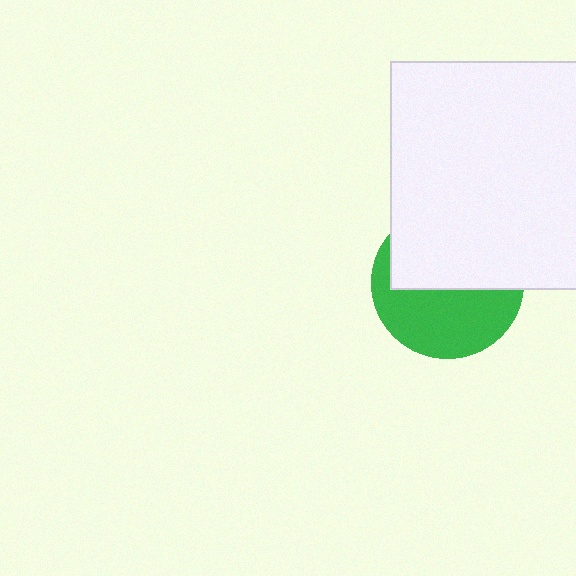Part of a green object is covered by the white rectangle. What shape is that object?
It is a circle.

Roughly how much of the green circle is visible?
About half of it is visible (roughly 49%).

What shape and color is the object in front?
The object in front is a white rectangle.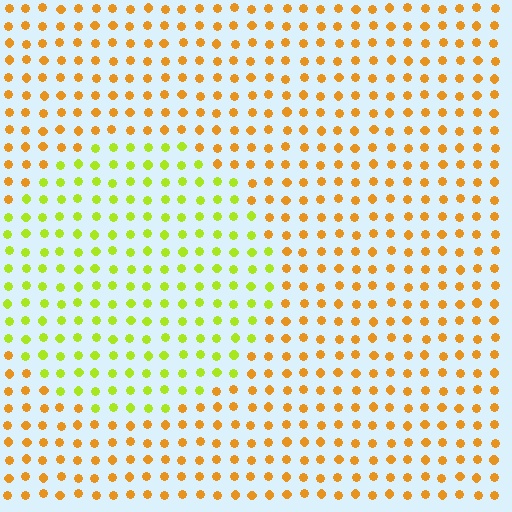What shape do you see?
I see a circle.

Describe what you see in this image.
The image is filled with small orange elements in a uniform arrangement. A circle-shaped region is visible where the elements are tinted to a slightly different hue, forming a subtle color boundary.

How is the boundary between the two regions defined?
The boundary is defined purely by a slight shift in hue (about 44 degrees). Spacing, size, and orientation are identical on both sides.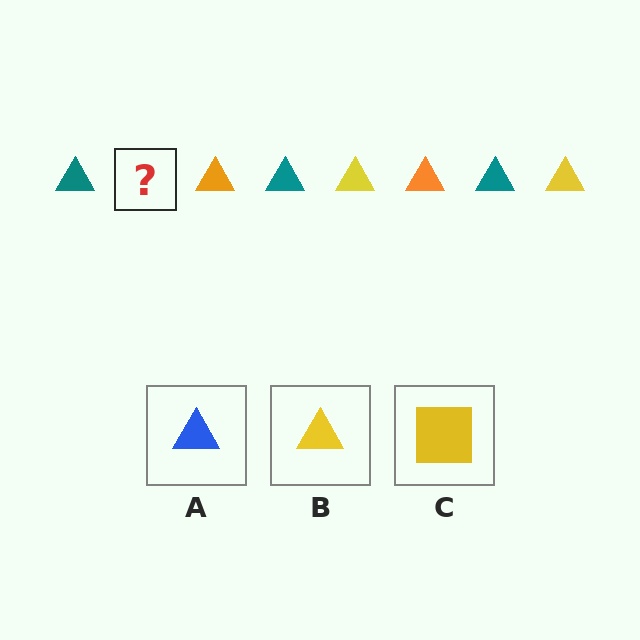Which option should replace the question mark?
Option B.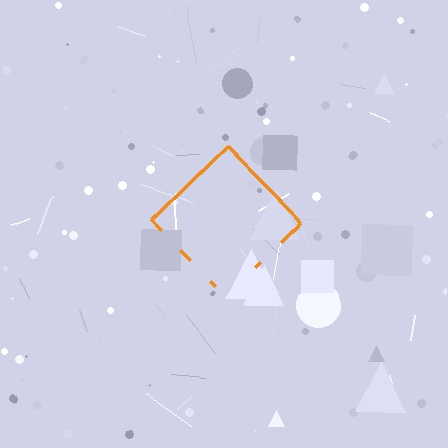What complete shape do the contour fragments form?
The contour fragments form a diamond.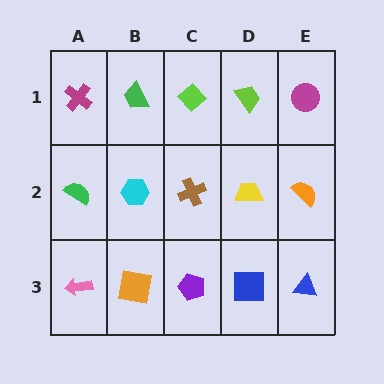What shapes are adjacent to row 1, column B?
A cyan hexagon (row 2, column B), a magenta cross (row 1, column A), a lime diamond (row 1, column C).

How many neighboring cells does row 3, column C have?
3.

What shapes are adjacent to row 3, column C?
A brown cross (row 2, column C), an orange square (row 3, column B), a blue square (row 3, column D).